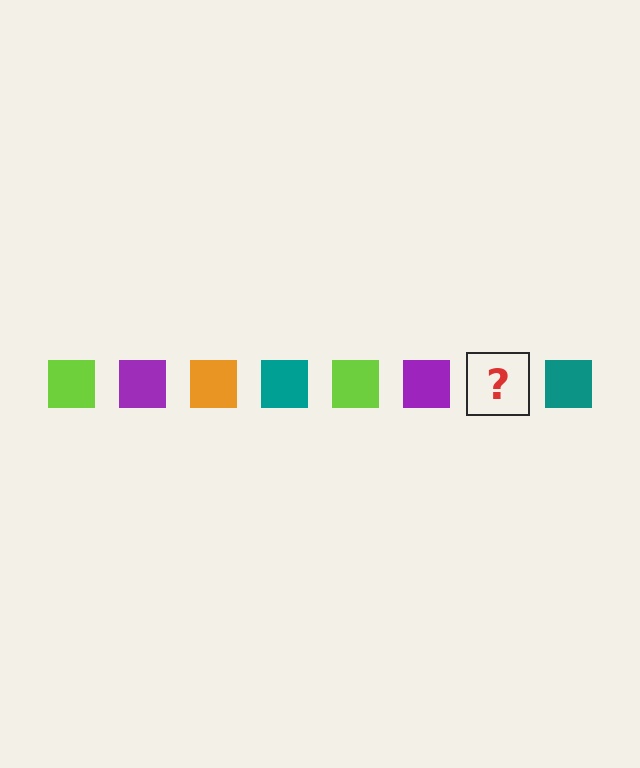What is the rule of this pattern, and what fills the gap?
The rule is that the pattern cycles through lime, purple, orange, teal squares. The gap should be filled with an orange square.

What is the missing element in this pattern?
The missing element is an orange square.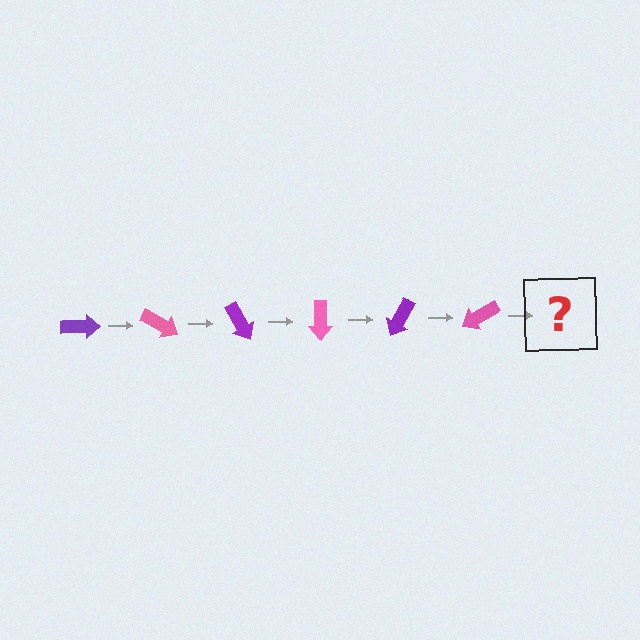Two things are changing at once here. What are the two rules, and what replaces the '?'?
The two rules are that it rotates 30 degrees each step and the color cycles through purple and pink. The '?' should be a purple arrow, rotated 180 degrees from the start.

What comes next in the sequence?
The next element should be a purple arrow, rotated 180 degrees from the start.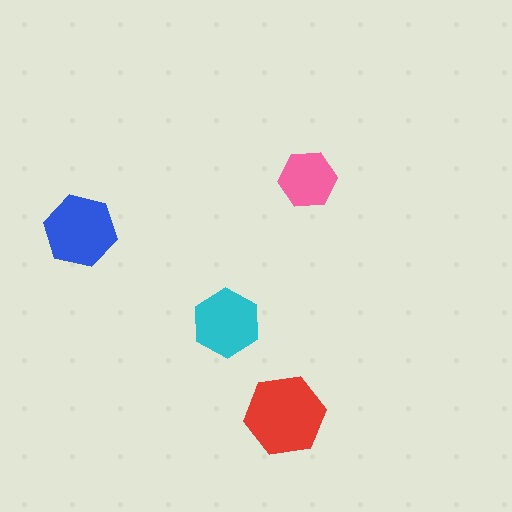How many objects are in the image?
There are 4 objects in the image.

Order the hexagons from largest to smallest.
the red one, the blue one, the cyan one, the pink one.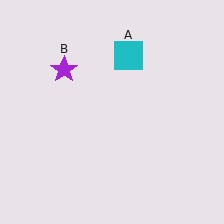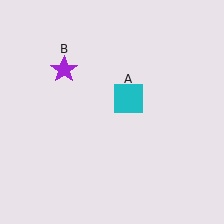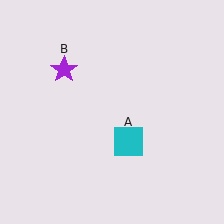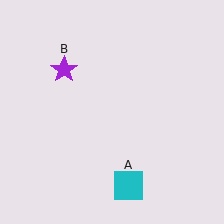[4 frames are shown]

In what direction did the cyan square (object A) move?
The cyan square (object A) moved down.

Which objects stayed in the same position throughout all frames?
Purple star (object B) remained stationary.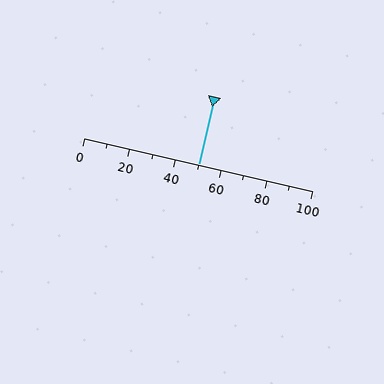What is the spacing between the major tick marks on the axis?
The major ticks are spaced 20 apart.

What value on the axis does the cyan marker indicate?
The marker indicates approximately 50.